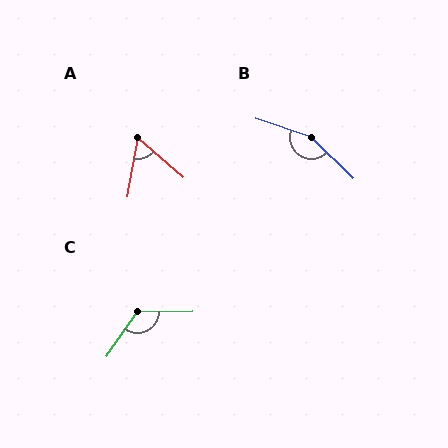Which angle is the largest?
B, at approximately 154 degrees.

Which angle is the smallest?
A, at approximately 60 degrees.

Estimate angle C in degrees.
Approximately 125 degrees.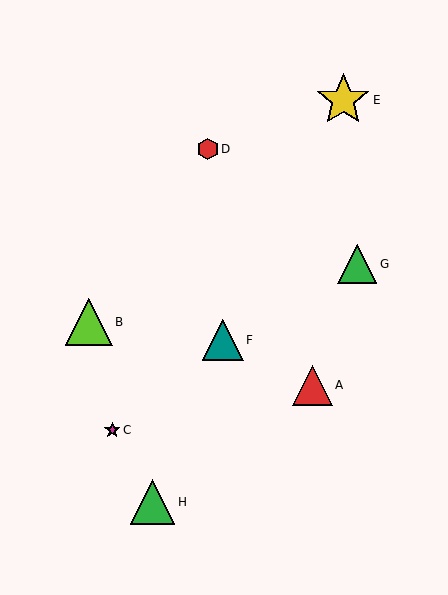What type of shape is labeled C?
Shape C is a magenta star.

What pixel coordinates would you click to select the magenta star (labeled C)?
Click at (112, 430) to select the magenta star C.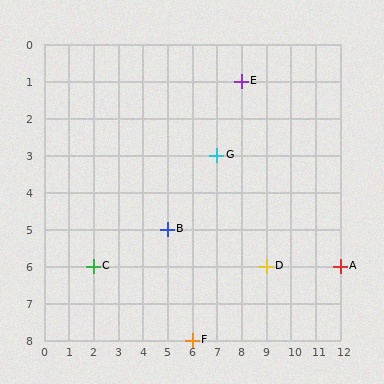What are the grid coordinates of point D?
Point D is at grid coordinates (9, 6).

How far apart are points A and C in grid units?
Points A and C are 10 columns apart.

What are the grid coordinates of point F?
Point F is at grid coordinates (6, 8).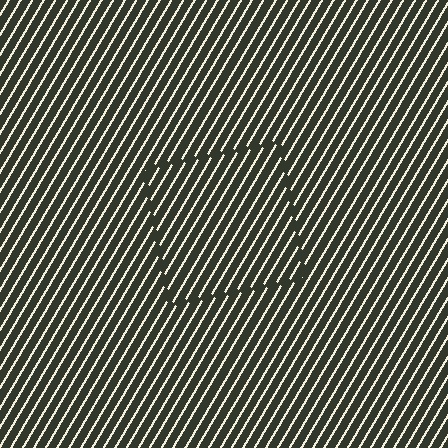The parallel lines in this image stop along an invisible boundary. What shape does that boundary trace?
An illusory square. The interior of the shape contains the same grating, shifted by half a period — the contour is defined by the phase discontinuity where line-ends from the inner and outer gratings abut.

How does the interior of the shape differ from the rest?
The interior of the shape contains the same grating, shifted by half a period — the contour is defined by the phase discontinuity where line-ends from the inner and outer gratings abut.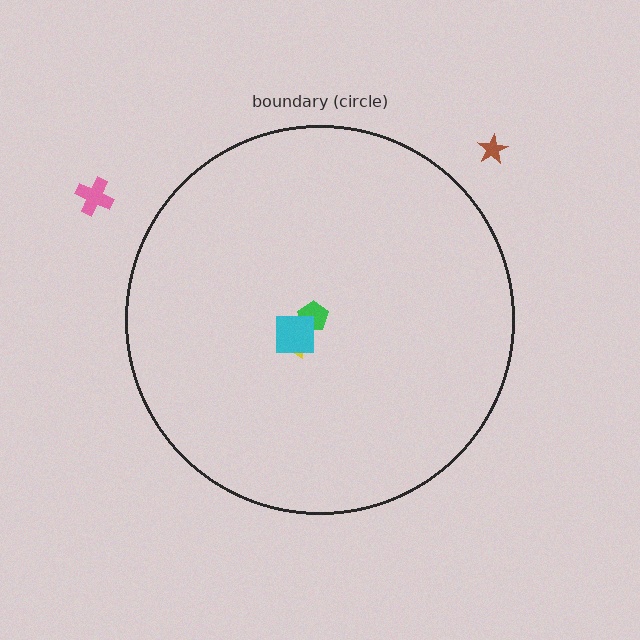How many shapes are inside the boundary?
3 inside, 2 outside.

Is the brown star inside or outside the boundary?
Outside.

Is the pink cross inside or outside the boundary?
Outside.